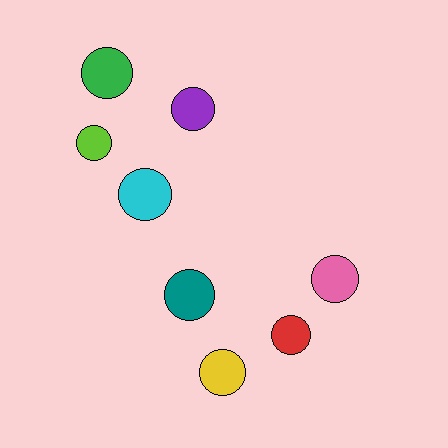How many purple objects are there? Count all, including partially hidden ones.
There is 1 purple object.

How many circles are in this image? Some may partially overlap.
There are 8 circles.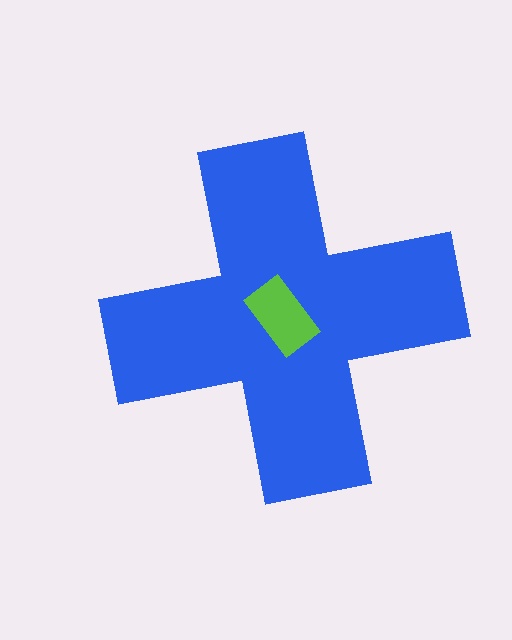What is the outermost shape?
The blue cross.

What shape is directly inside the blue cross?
The lime rectangle.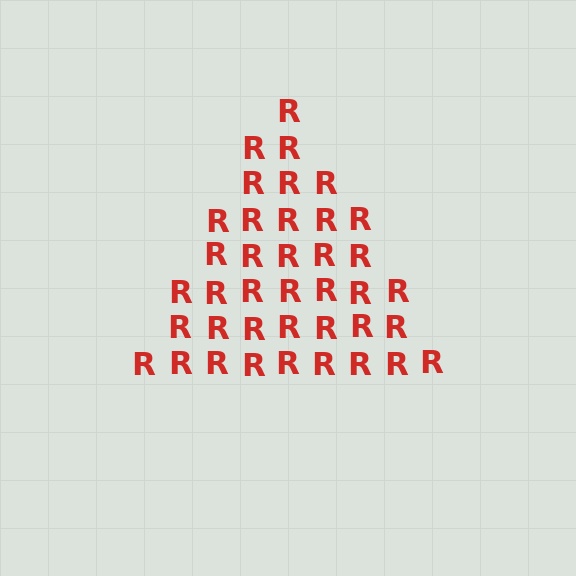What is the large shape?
The large shape is a triangle.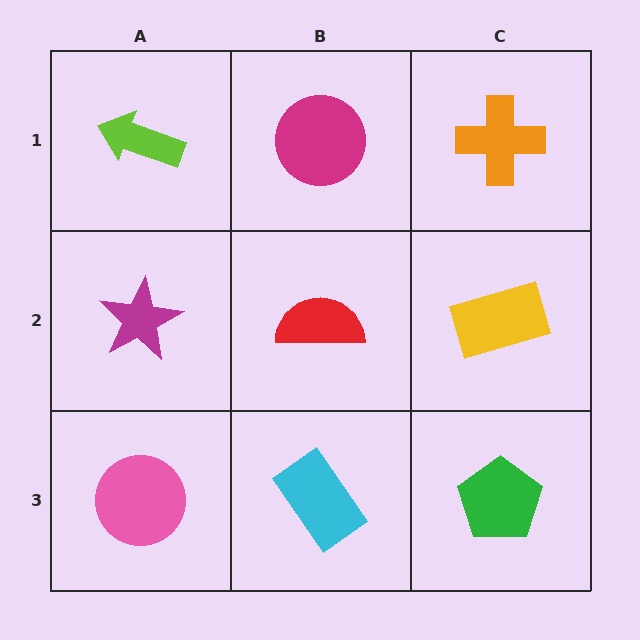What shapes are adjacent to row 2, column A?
A lime arrow (row 1, column A), a pink circle (row 3, column A), a red semicircle (row 2, column B).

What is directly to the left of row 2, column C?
A red semicircle.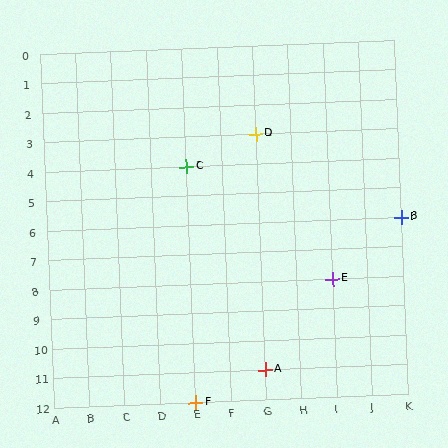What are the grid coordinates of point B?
Point B is at grid coordinates (K, 6).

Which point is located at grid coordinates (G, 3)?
Point D is at (G, 3).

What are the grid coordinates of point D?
Point D is at grid coordinates (G, 3).